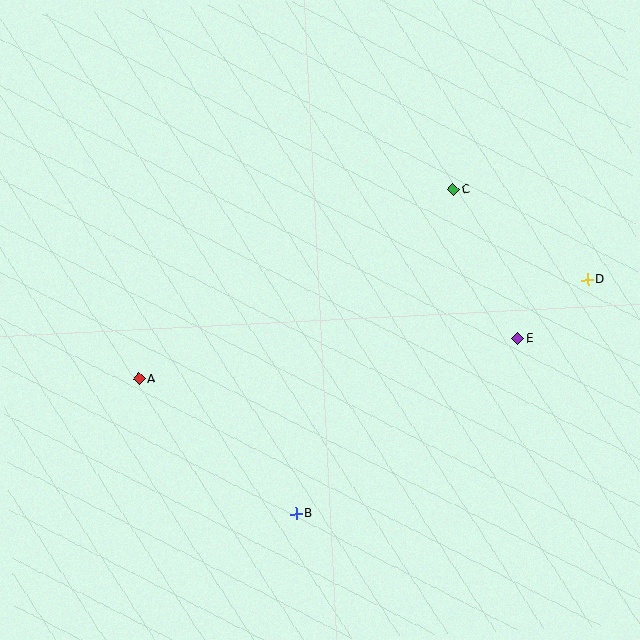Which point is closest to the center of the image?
Point C at (453, 190) is closest to the center.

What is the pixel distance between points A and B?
The distance between A and B is 207 pixels.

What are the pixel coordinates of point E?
Point E is at (518, 339).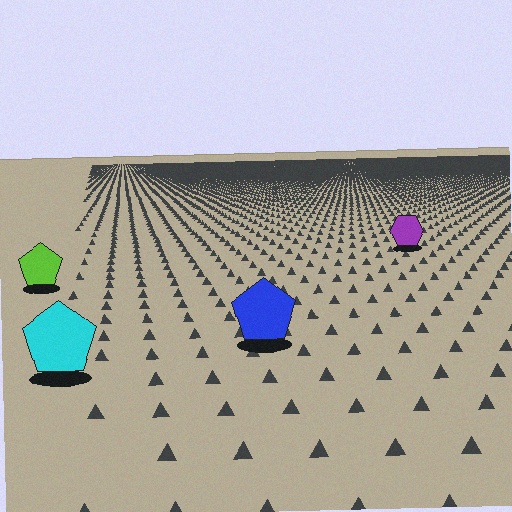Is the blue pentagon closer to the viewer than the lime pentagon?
Yes. The blue pentagon is closer — you can tell from the texture gradient: the ground texture is coarser near it.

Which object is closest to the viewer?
The cyan pentagon is closest. The texture marks near it are larger and more spread out.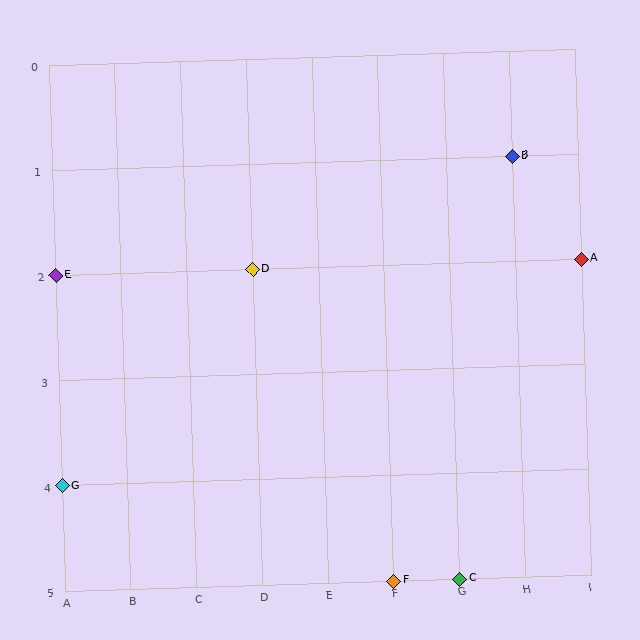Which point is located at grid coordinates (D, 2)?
Point D is at (D, 2).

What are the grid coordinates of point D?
Point D is at grid coordinates (D, 2).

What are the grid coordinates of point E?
Point E is at grid coordinates (A, 2).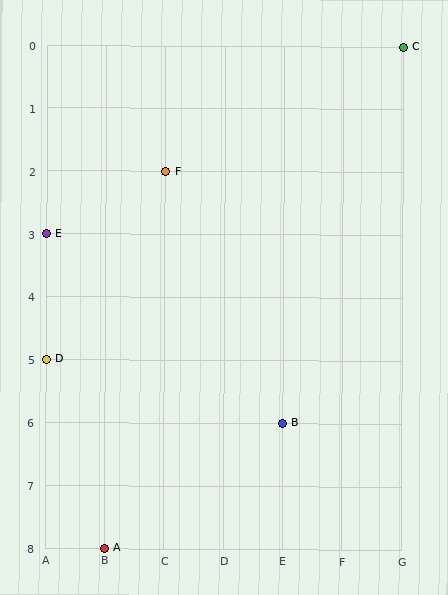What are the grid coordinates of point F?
Point F is at grid coordinates (C, 2).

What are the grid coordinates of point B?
Point B is at grid coordinates (E, 6).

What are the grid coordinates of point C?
Point C is at grid coordinates (G, 0).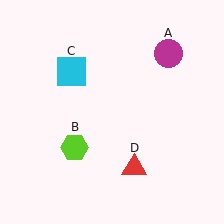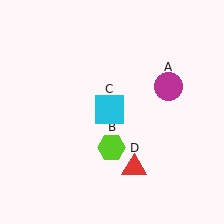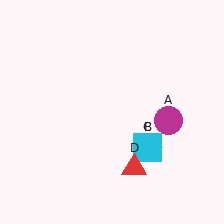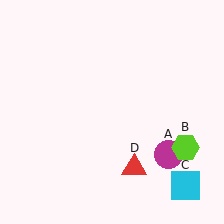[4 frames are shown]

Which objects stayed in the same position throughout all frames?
Red triangle (object D) remained stationary.